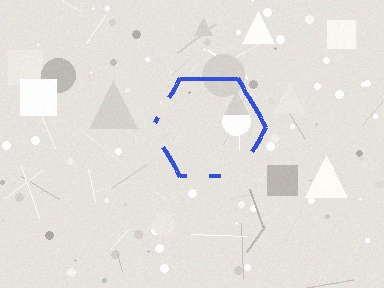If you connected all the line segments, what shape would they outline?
They would outline a hexagon.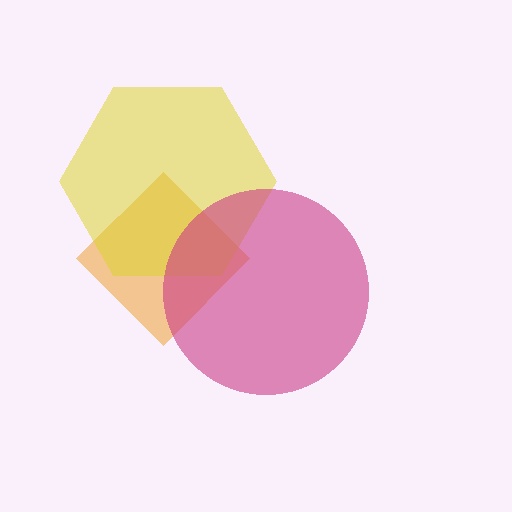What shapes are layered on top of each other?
The layered shapes are: an orange diamond, a yellow hexagon, a magenta circle.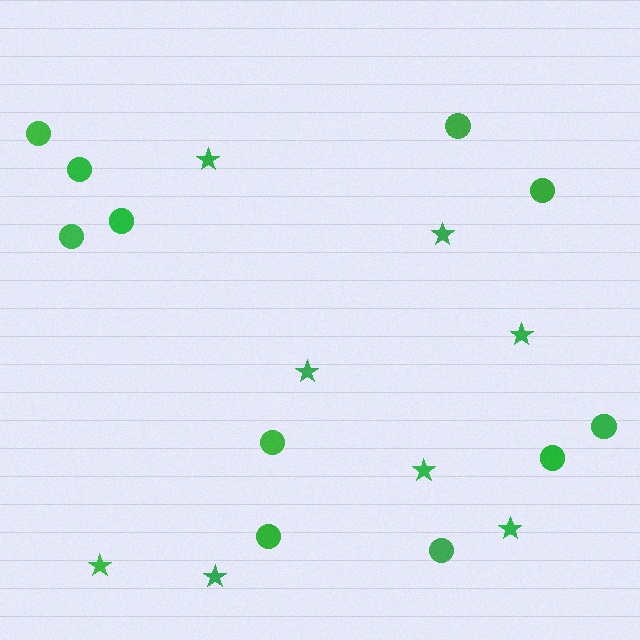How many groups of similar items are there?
There are 2 groups: one group of stars (8) and one group of circles (11).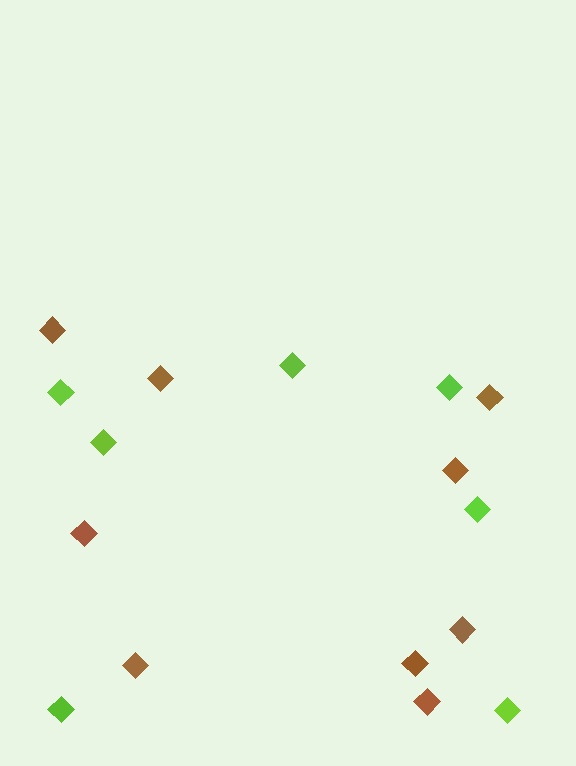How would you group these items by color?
There are 2 groups: one group of brown diamonds (9) and one group of lime diamonds (7).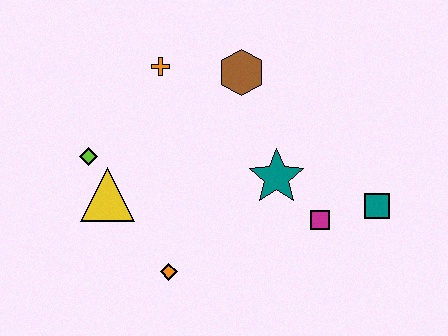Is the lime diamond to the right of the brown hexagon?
No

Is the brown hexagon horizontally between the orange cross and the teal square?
Yes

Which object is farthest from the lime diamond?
The teal square is farthest from the lime diamond.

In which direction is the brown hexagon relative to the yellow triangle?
The brown hexagon is to the right of the yellow triangle.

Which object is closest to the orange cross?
The brown hexagon is closest to the orange cross.